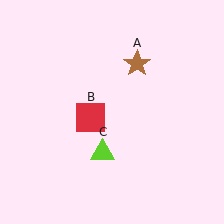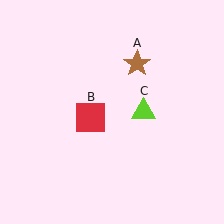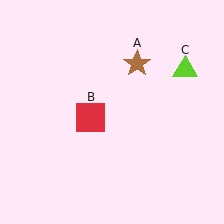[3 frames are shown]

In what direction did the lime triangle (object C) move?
The lime triangle (object C) moved up and to the right.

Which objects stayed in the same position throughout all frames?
Brown star (object A) and red square (object B) remained stationary.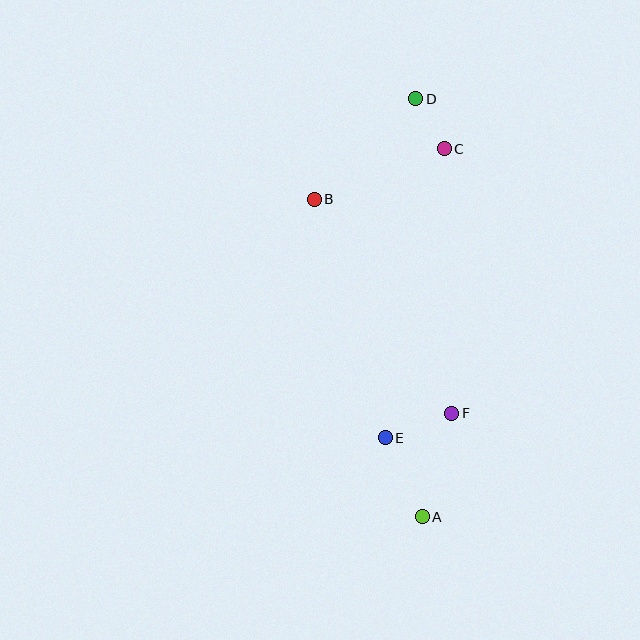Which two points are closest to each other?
Points C and D are closest to each other.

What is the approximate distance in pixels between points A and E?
The distance between A and E is approximately 87 pixels.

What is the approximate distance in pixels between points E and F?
The distance between E and F is approximately 71 pixels.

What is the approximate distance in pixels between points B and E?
The distance between B and E is approximately 249 pixels.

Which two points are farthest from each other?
Points A and D are farthest from each other.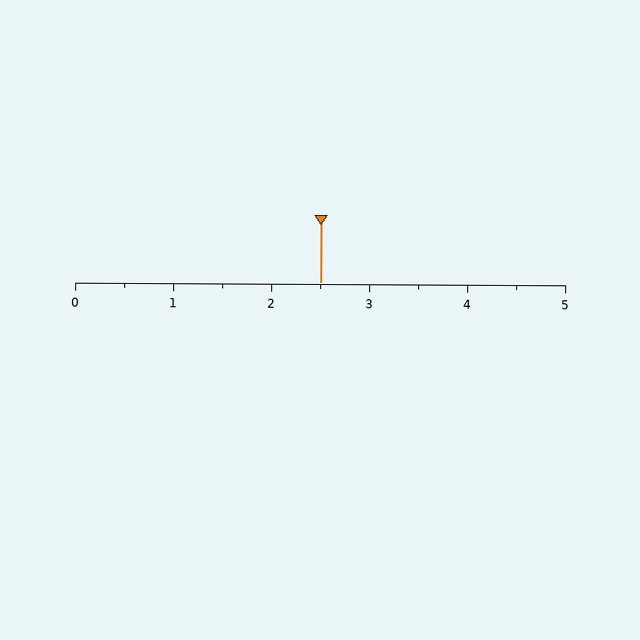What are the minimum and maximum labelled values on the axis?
The axis runs from 0 to 5.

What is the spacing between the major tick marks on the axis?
The major ticks are spaced 1 apart.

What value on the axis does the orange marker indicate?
The marker indicates approximately 2.5.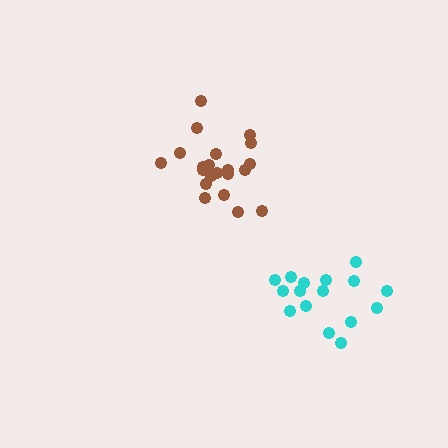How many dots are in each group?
Group 1: 21 dots, Group 2: 16 dots (37 total).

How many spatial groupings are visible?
There are 2 spatial groupings.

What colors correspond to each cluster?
The clusters are colored: brown, cyan.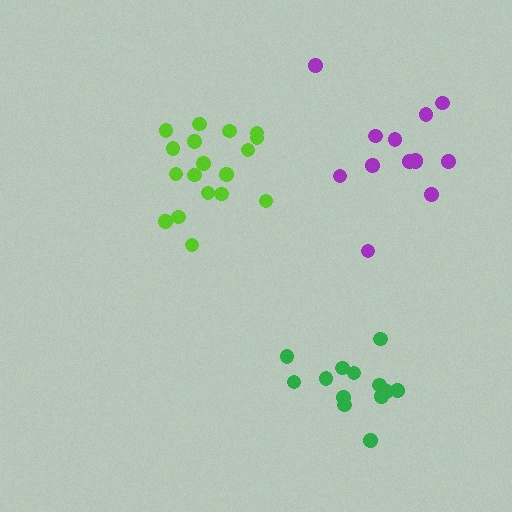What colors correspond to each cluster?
The clusters are colored: lime, purple, green.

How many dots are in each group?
Group 1: 18 dots, Group 2: 13 dots, Group 3: 13 dots (44 total).